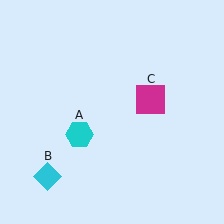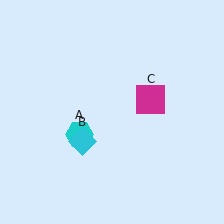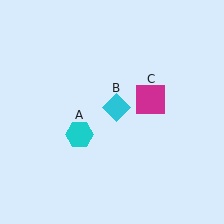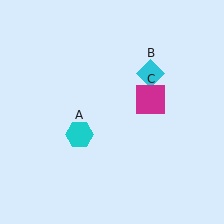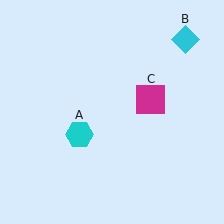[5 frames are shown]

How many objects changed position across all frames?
1 object changed position: cyan diamond (object B).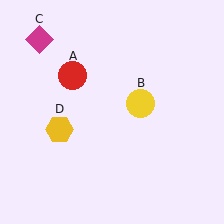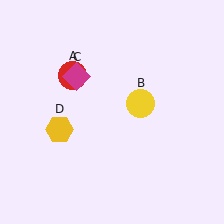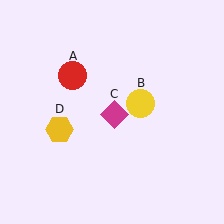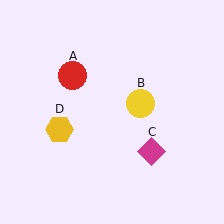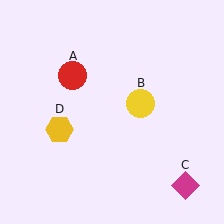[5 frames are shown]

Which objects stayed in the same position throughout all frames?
Red circle (object A) and yellow circle (object B) and yellow hexagon (object D) remained stationary.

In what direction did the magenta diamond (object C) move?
The magenta diamond (object C) moved down and to the right.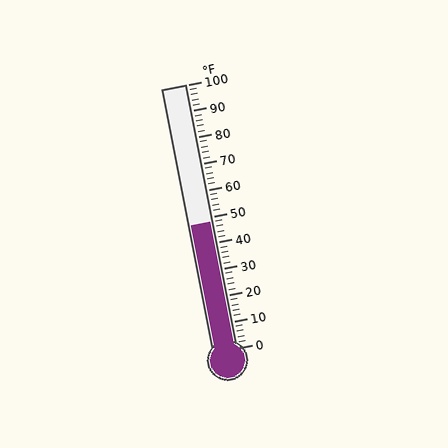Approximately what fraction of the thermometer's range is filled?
The thermometer is filled to approximately 50% of its range.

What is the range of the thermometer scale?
The thermometer scale ranges from 0°F to 100°F.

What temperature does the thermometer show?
The thermometer shows approximately 48°F.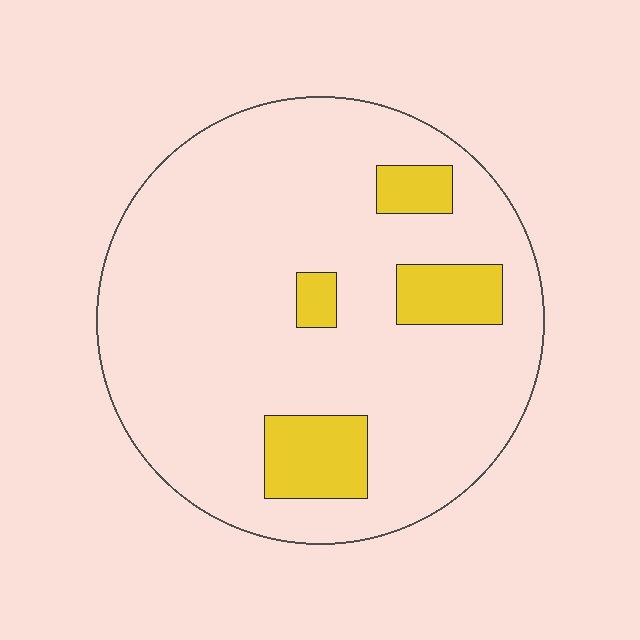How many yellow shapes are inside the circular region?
4.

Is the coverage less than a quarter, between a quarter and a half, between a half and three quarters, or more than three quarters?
Less than a quarter.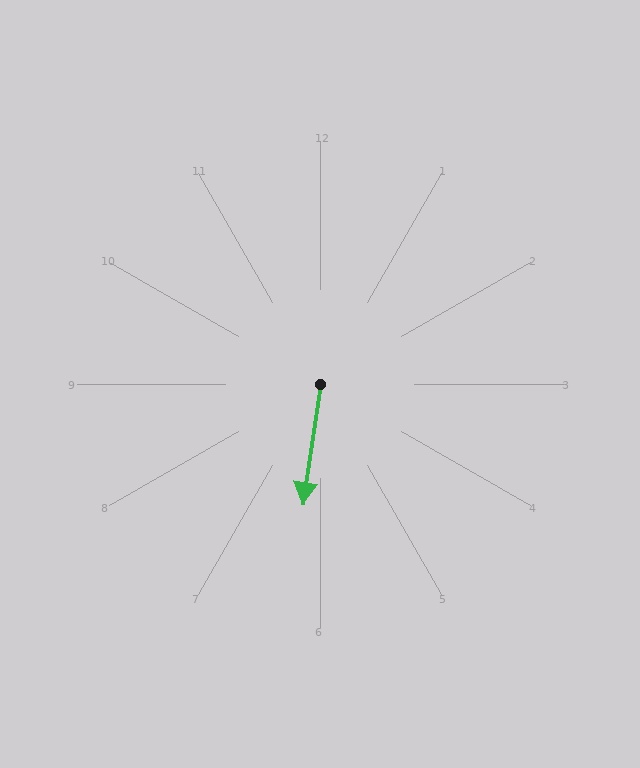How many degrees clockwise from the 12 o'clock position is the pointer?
Approximately 188 degrees.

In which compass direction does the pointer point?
South.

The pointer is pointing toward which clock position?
Roughly 6 o'clock.